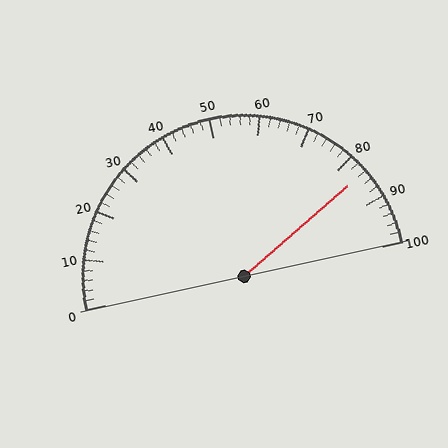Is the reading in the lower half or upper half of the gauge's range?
The reading is in the upper half of the range (0 to 100).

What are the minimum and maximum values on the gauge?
The gauge ranges from 0 to 100.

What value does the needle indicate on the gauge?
The needle indicates approximately 84.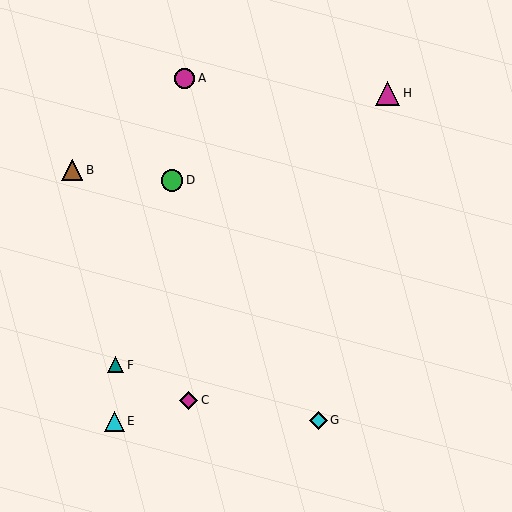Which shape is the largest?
The magenta triangle (labeled H) is the largest.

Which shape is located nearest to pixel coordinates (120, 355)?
The teal triangle (labeled F) at (116, 365) is nearest to that location.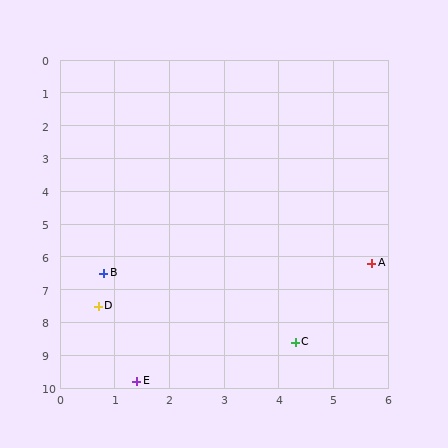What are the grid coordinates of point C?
Point C is at approximately (4.3, 8.6).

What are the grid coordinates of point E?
Point E is at approximately (1.4, 9.8).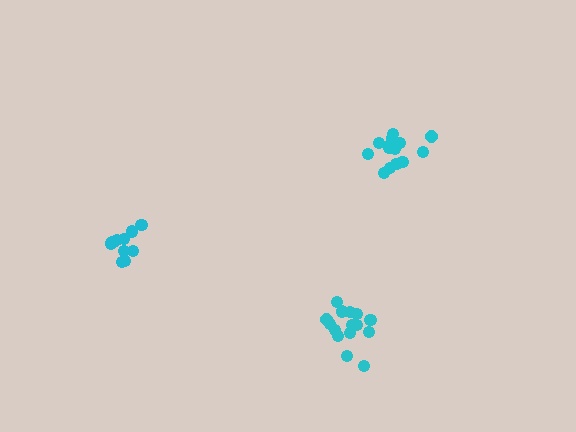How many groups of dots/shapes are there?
There are 3 groups.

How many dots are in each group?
Group 1: 14 dots, Group 2: 12 dots, Group 3: 15 dots (41 total).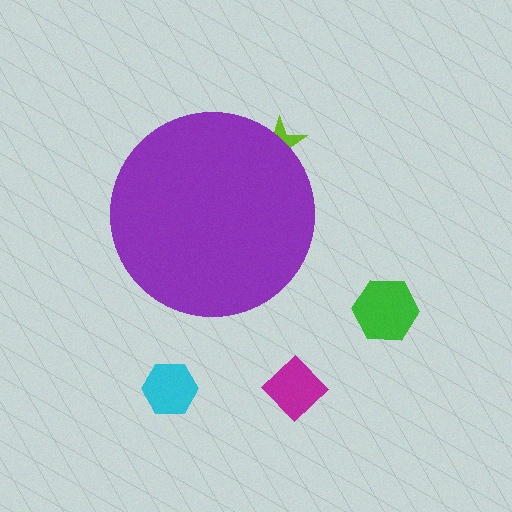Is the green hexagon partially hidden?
No, the green hexagon is fully visible.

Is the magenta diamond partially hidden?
No, the magenta diamond is fully visible.